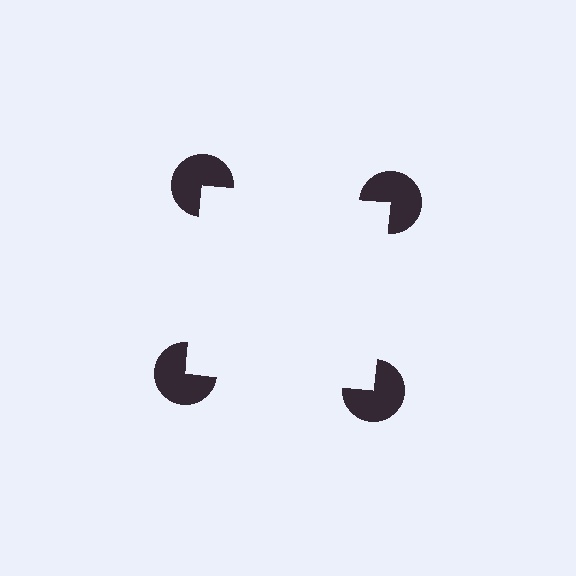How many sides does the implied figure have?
4 sides.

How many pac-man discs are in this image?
There are 4 — one at each vertex of the illusory square.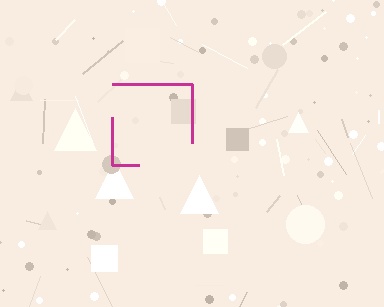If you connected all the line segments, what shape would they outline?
They would outline a square.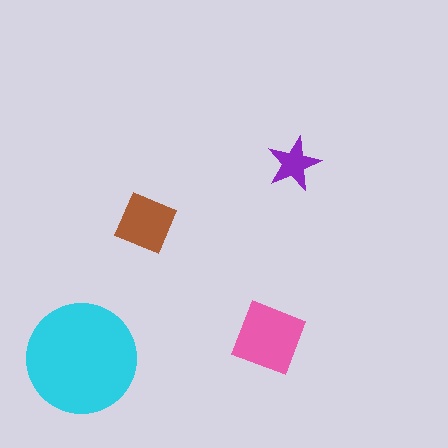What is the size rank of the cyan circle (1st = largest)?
1st.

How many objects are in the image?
There are 4 objects in the image.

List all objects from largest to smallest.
The cyan circle, the pink square, the brown diamond, the purple star.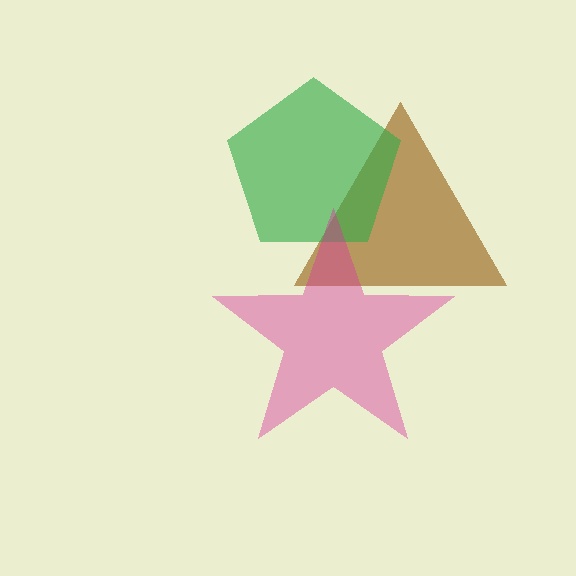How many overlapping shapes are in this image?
There are 3 overlapping shapes in the image.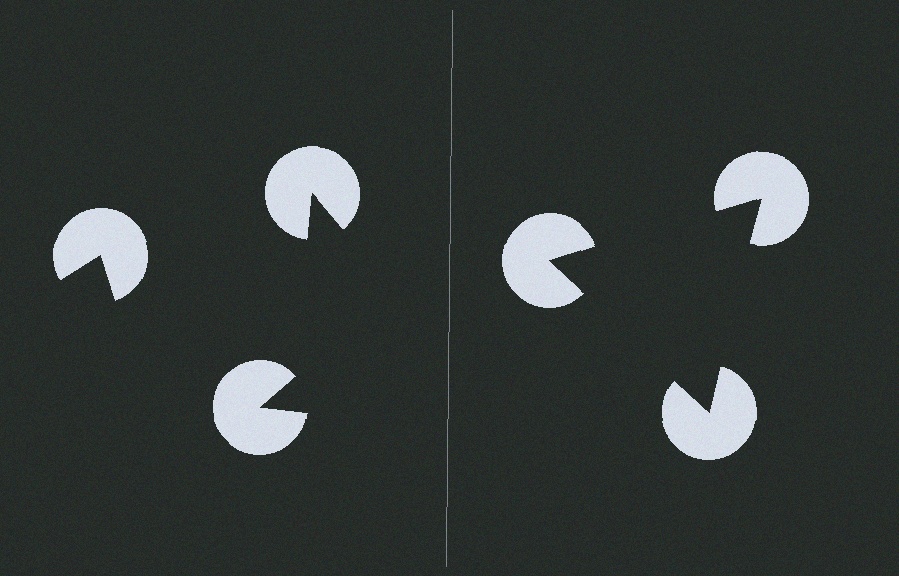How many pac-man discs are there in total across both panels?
6 — 3 on each side.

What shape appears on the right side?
An illusory triangle.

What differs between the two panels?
The pac-man discs are positioned identically on both sides; only the wedge orientations differ. On the right they align to a triangle; on the left they are misaligned.